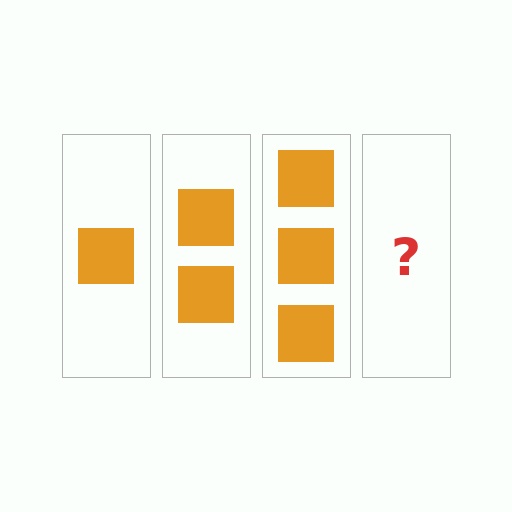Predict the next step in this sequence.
The next step is 4 squares.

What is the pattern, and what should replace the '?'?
The pattern is that each step adds one more square. The '?' should be 4 squares.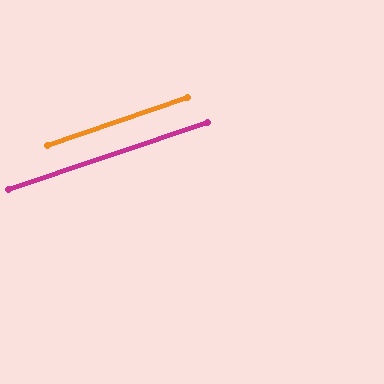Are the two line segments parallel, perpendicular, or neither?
Parallel — their directions differ by only 0.4°.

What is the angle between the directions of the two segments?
Approximately 0 degrees.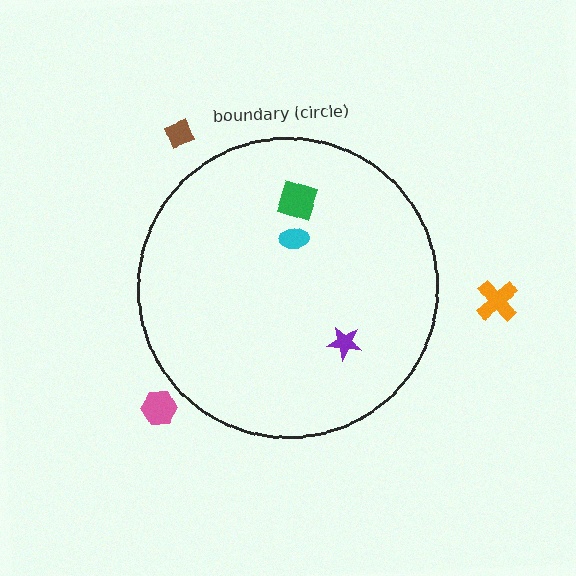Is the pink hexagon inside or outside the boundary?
Outside.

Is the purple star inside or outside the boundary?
Inside.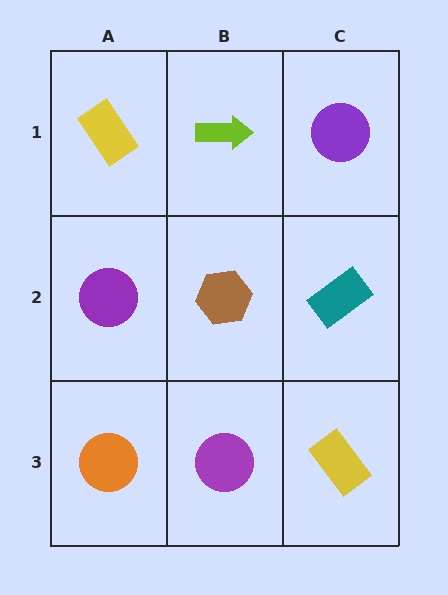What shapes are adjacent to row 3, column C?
A teal rectangle (row 2, column C), a purple circle (row 3, column B).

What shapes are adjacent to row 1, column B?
A brown hexagon (row 2, column B), a yellow rectangle (row 1, column A), a purple circle (row 1, column C).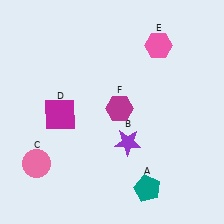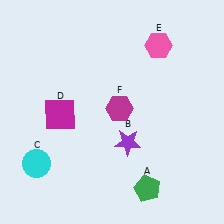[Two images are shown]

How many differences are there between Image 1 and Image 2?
There are 2 differences between the two images.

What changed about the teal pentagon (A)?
In Image 1, A is teal. In Image 2, it changed to green.